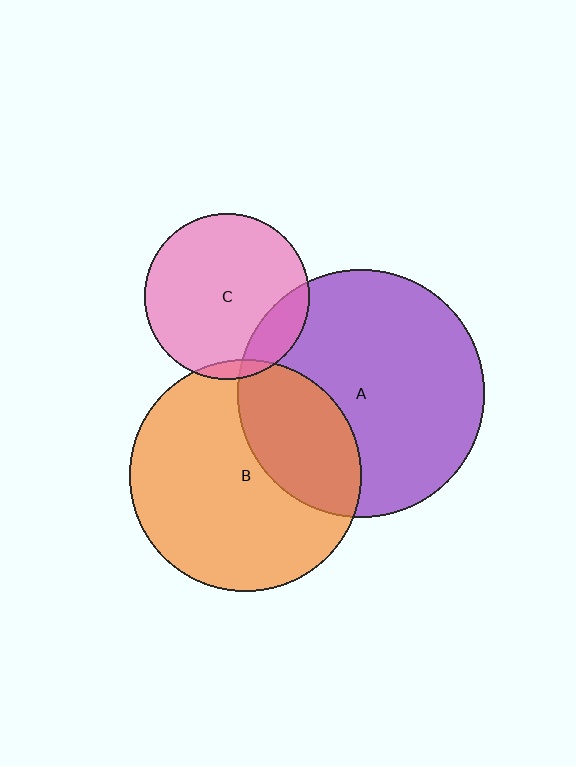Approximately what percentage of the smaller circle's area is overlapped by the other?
Approximately 15%.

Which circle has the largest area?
Circle A (purple).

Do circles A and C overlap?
Yes.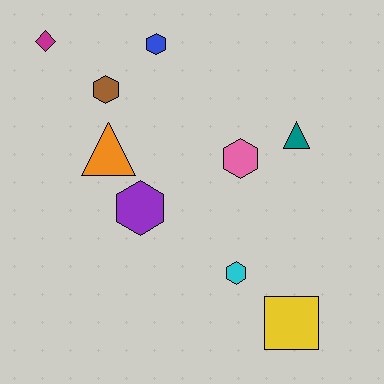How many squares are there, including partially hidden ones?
There is 1 square.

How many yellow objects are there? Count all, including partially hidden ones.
There is 1 yellow object.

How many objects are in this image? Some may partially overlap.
There are 9 objects.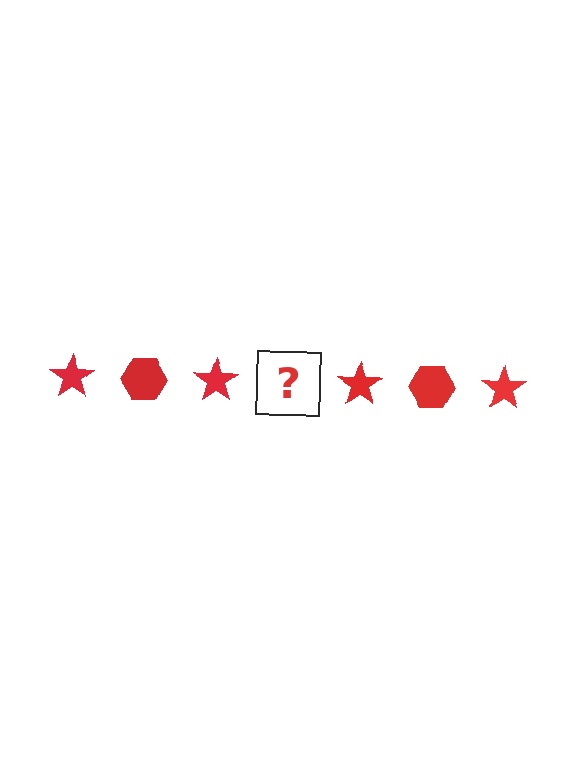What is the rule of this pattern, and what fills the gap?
The rule is that the pattern cycles through star, hexagon shapes in red. The gap should be filled with a red hexagon.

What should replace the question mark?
The question mark should be replaced with a red hexagon.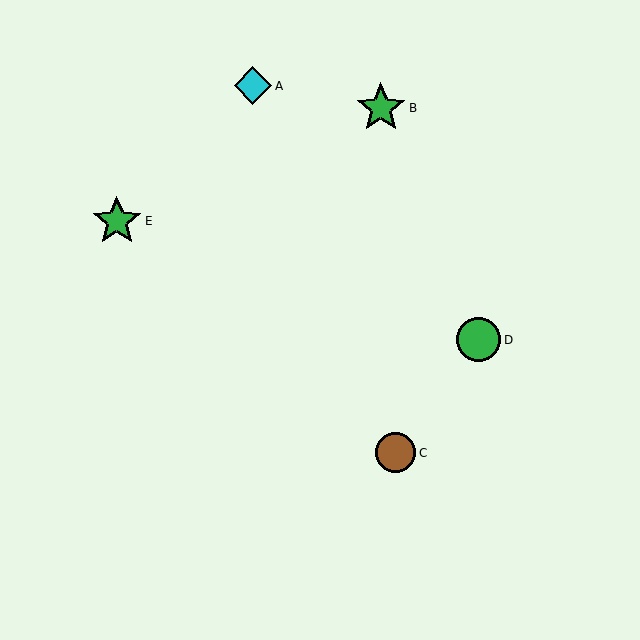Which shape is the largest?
The green star (labeled B) is the largest.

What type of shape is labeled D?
Shape D is a green circle.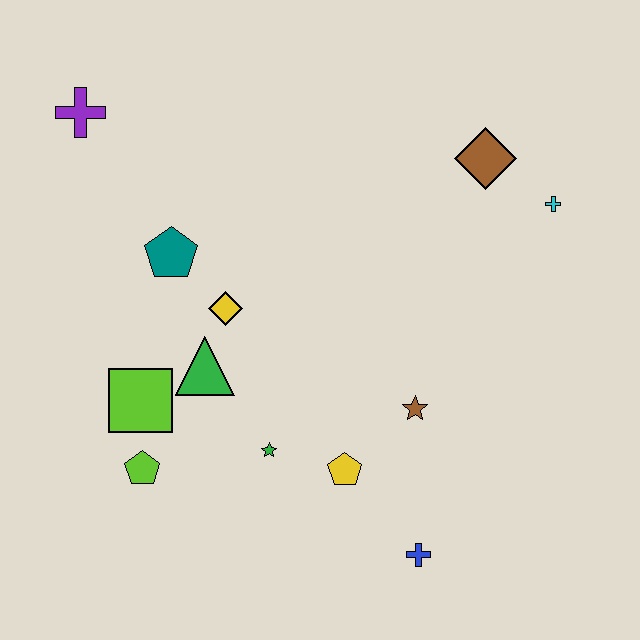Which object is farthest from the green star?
The purple cross is farthest from the green star.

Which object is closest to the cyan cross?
The brown diamond is closest to the cyan cross.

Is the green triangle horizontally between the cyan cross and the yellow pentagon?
No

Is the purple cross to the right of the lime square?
No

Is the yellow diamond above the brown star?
Yes